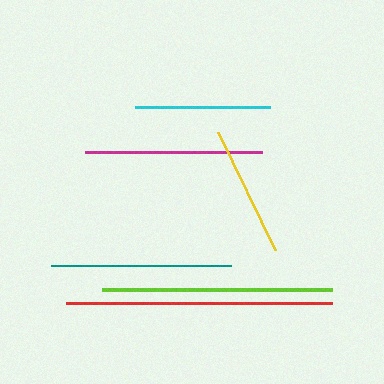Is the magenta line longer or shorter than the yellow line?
The magenta line is longer than the yellow line.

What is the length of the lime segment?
The lime segment is approximately 229 pixels long.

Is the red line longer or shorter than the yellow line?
The red line is longer than the yellow line.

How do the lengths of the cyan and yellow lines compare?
The cyan and yellow lines are approximately the same length.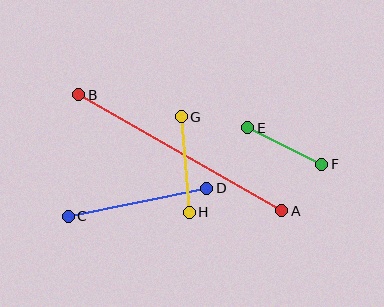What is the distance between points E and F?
The distance is approximately 82 pixels.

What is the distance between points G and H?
The distance is approximately 96 pixels.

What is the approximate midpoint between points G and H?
The midpoint is at approximately (185, 165) pixels.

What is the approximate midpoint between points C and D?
The midpoint is at approximately (137, 202) pixels.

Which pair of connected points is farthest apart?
Points A and B are farthest apart.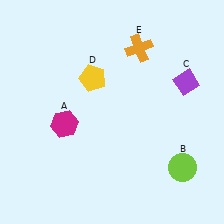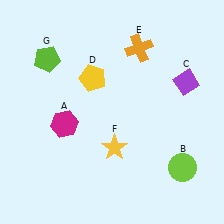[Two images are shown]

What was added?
A yellow star (F), a lime pentagon (G) were added in Image 2.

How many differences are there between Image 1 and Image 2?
There are 2 differences between the two images.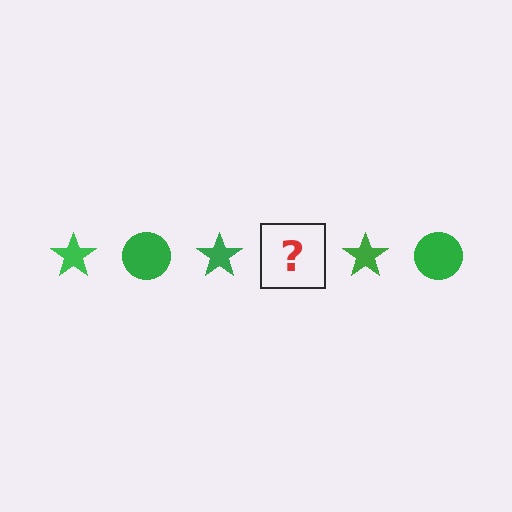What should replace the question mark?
The question mark should be replaced with a green circle.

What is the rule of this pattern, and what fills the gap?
The rule is that the pattern cycles through star, circle shapes in green. The gap should be filled with a green circle.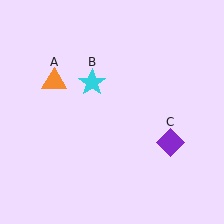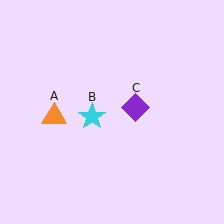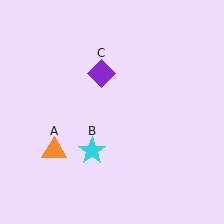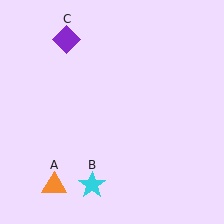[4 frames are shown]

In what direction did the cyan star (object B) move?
The cyan star (object B) moved down.